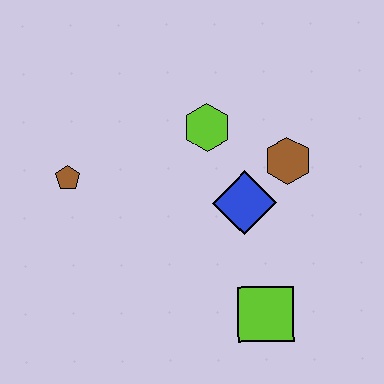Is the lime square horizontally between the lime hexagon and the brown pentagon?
No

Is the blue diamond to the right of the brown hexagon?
No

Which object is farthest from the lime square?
The brown pentagon is farthest from the lime square.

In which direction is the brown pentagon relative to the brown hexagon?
The brown pentagon is to the left of the brown hexagon.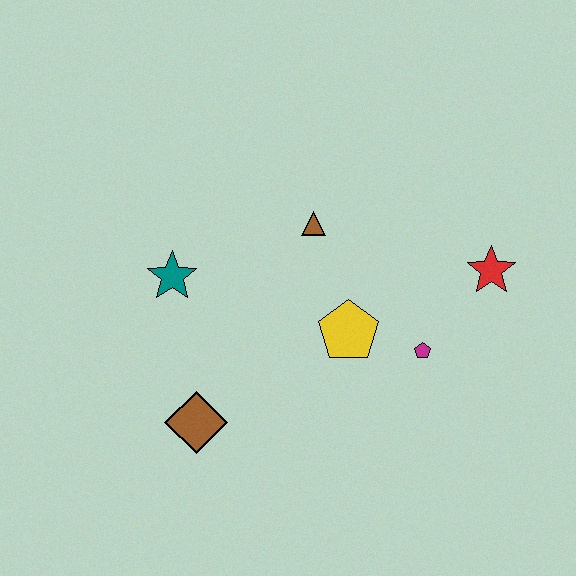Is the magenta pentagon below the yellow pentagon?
Yes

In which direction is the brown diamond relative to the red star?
The brown diamond is to the left of the red star.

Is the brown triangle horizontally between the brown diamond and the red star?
Yes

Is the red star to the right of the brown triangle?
Yes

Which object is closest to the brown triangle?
The yellow pentagon is closest to the brown triangle.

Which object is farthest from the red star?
The brown diamond is farthest from the red star.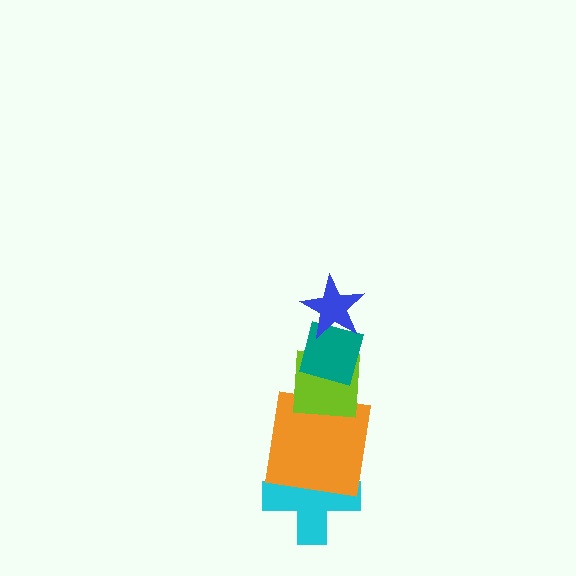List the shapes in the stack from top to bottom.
From top to bottom: the blue star, the teal diamond, the lime square, the orange square, the cyan cross.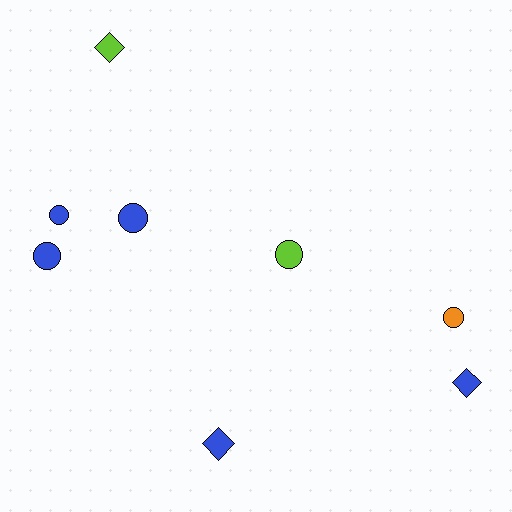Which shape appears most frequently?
Circle, with 5 objects.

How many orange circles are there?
There is 1 orange circle.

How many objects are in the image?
There are 8 objects.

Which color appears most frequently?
Blue, with 5 objects.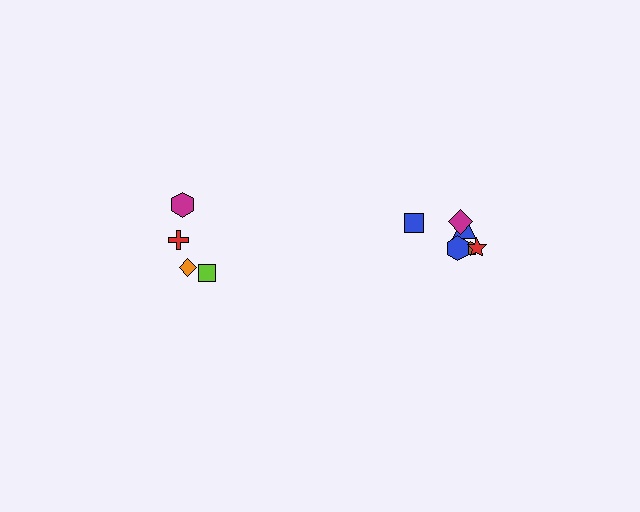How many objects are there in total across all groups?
There are 10 objects.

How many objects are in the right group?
There are 6 objects.